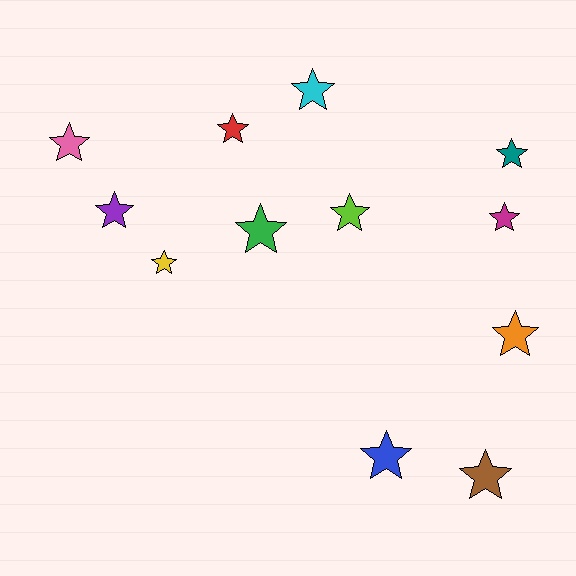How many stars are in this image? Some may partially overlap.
There are 12 stars.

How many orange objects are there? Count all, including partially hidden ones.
There is 1 orange object.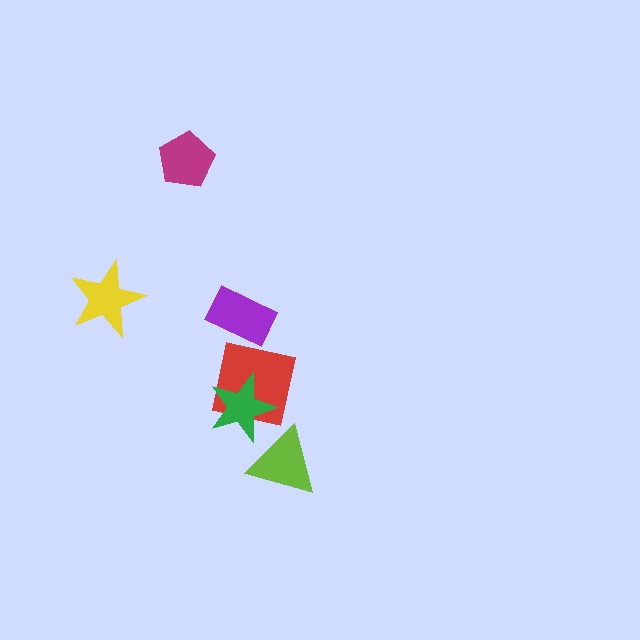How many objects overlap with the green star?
1 object overlaps with the green star.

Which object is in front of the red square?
The green star is in front of the red square.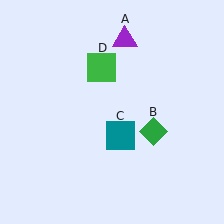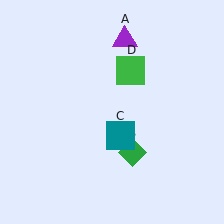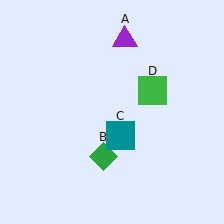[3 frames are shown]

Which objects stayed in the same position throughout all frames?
Purple triangle (object A) and teal square (object C) remained stationary.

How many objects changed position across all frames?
2 objects changed position: green diamond (object B), green square (object D).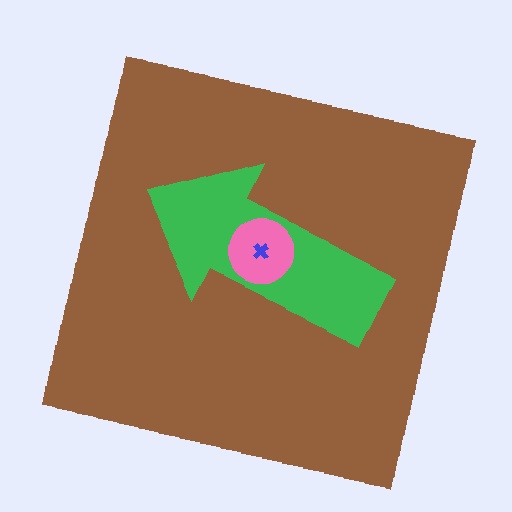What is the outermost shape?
The brown square.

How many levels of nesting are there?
4.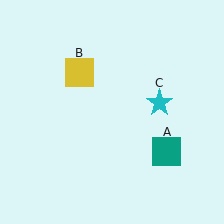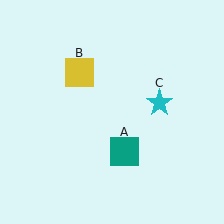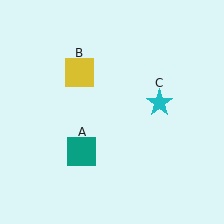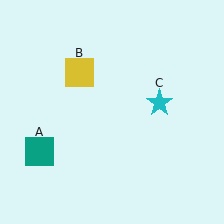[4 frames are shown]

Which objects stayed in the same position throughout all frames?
Yellow square (object B) and cyan star (object C) remained stationary.